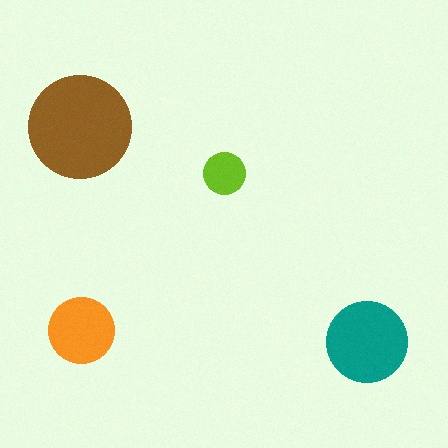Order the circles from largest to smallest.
the brown one, the teal one, the orange one, the lime one.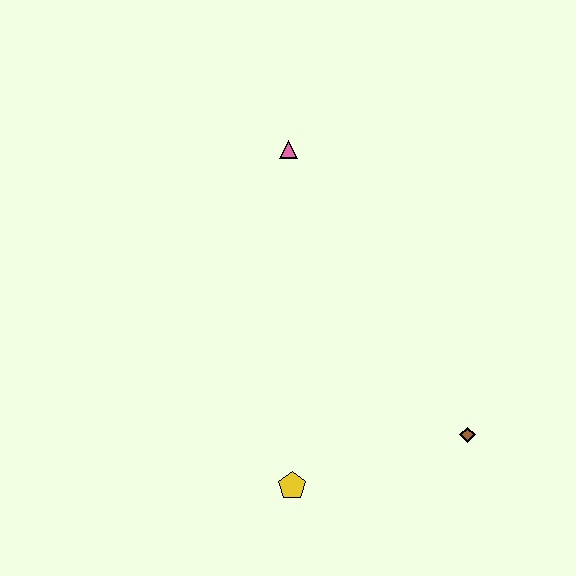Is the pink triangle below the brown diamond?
No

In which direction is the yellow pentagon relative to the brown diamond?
The yellow pentagon is to the left of the brown diamond.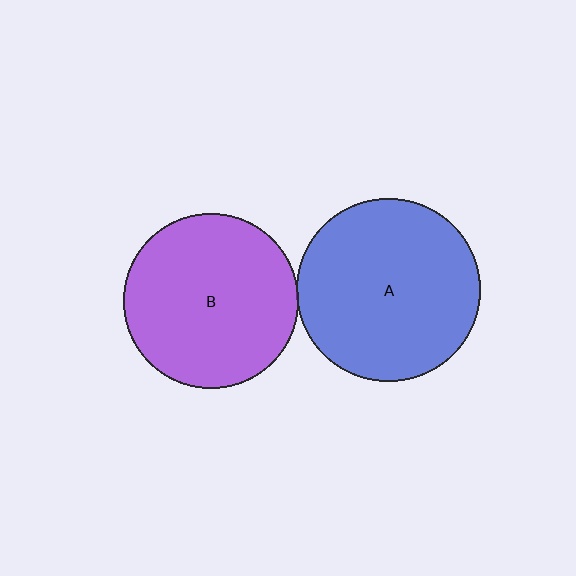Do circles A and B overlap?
Yes.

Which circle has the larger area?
Circle A (blue).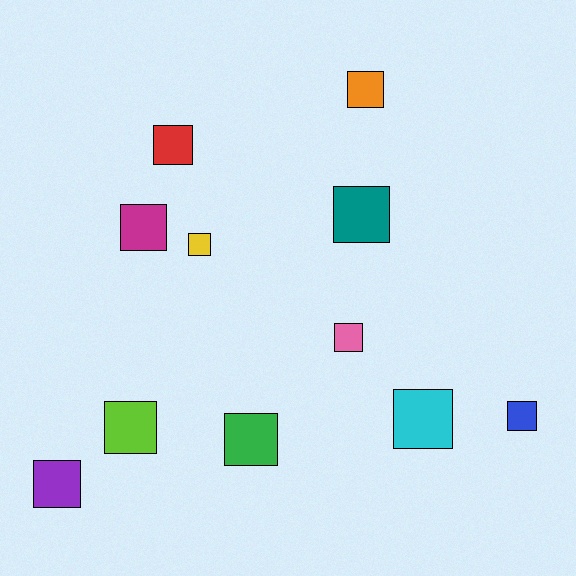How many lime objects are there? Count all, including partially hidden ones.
There is 1 lime object.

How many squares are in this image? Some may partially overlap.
There are 11 squares.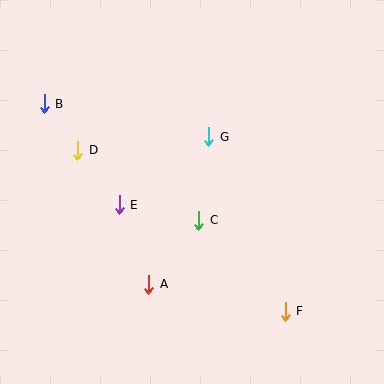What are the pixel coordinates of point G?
Point G is at (209, 137).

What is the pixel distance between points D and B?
The distance between D and B is 57 pixels.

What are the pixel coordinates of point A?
Point A is at (149, 284).